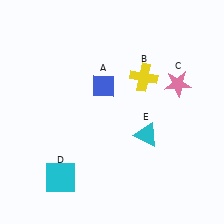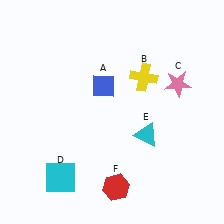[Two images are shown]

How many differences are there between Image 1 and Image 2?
There is 1 difference between the two images.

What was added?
A red hexagon (F) was added in Image 2.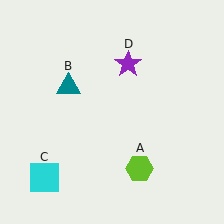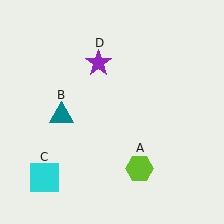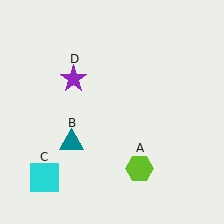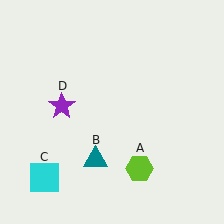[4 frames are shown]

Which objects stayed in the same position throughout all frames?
Lime hexagon (object A) and cyan square (object C) remained stationary.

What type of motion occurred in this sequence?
The teal triangle (object B), purple star (object D) rotated counterclockwise around the center of the scene.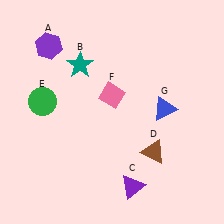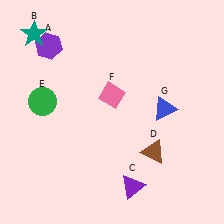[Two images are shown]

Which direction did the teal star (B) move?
The teal star (B) moved left.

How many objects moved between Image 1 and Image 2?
1 object moved between the two images.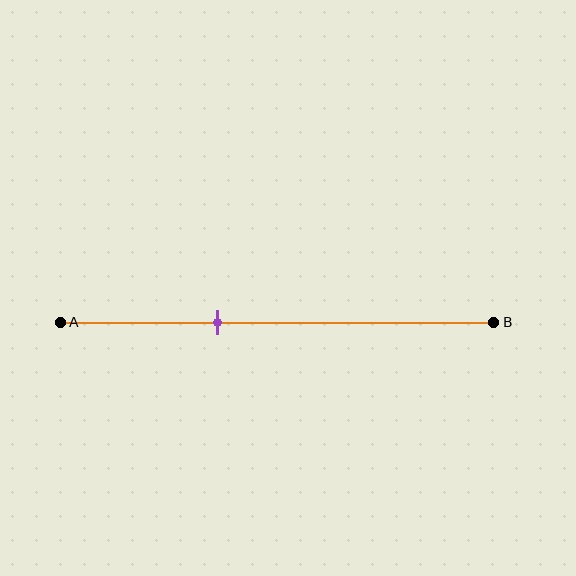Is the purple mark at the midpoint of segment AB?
No, the mark is at about 35% from A, not at the 50% midpoint.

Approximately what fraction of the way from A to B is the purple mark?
The purple mark is approximately 35% of the way from A to B.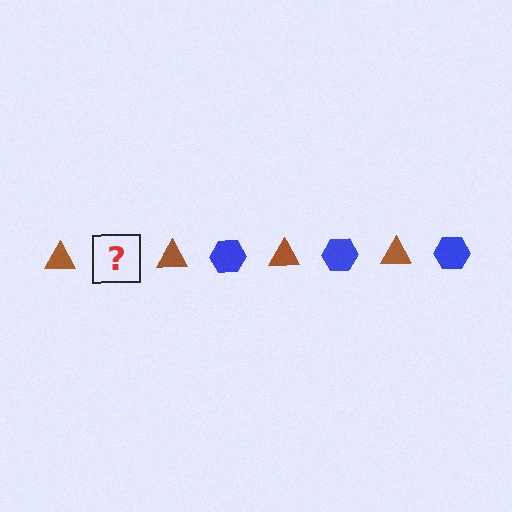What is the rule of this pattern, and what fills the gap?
The rule is that the pattern alternates between brown triangle and blue hexagon. The gap should be filled with a blue hexagon.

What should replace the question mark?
The question mark should be replaced with a blue hexagon.